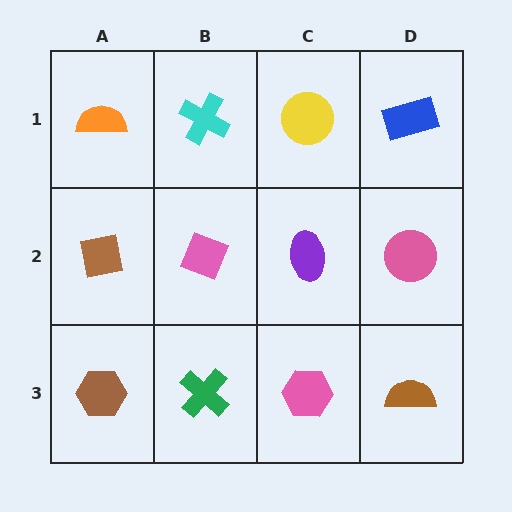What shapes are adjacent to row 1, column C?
A purple ellipse (row 2, column C), a cyan cross (row 1, column B), a blue rectangle (row 1, column D).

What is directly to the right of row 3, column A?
A green cross.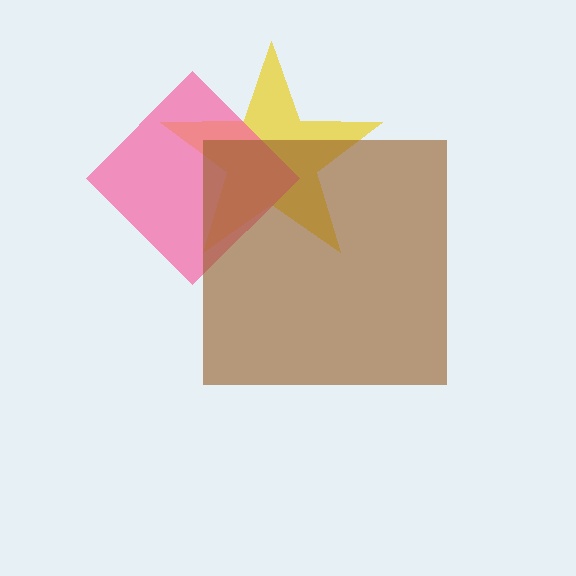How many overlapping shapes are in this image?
There are 3 overlapping shapes in the image.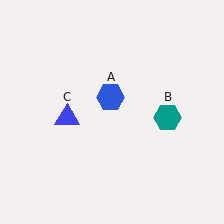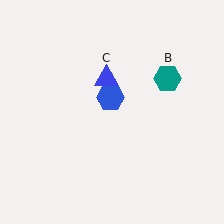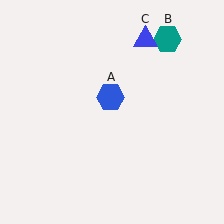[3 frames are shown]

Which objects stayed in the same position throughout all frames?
Blue hexagon (object A) remained stationary.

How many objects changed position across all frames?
2 objects changed position: teal hexagon (object B), blue triangle (object C).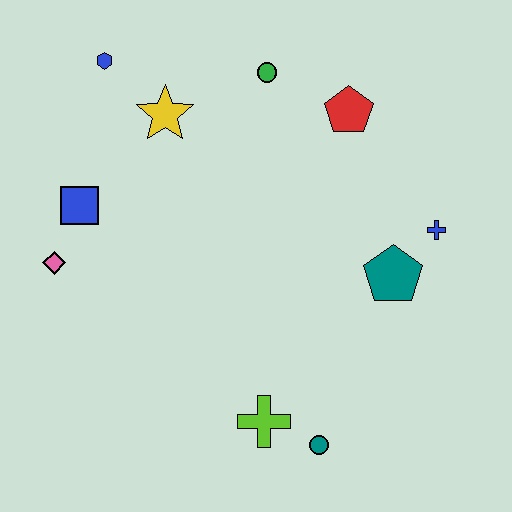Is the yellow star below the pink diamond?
No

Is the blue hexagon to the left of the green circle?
Yes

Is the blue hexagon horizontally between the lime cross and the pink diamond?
Yes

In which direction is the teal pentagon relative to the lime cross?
The teal pentagon is above the lime cross.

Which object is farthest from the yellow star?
The teal circle is farthest from the yellow star.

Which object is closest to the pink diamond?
The blue square is closest to the pink diamond.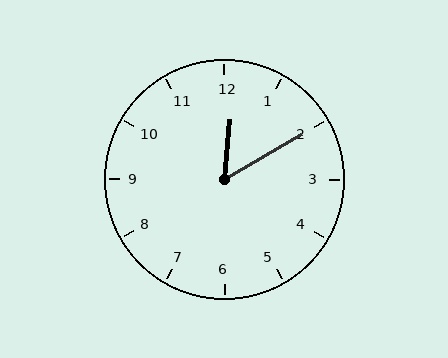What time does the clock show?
12:10.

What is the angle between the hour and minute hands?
Approximately 55 degrees.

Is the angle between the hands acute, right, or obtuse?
It is acute.